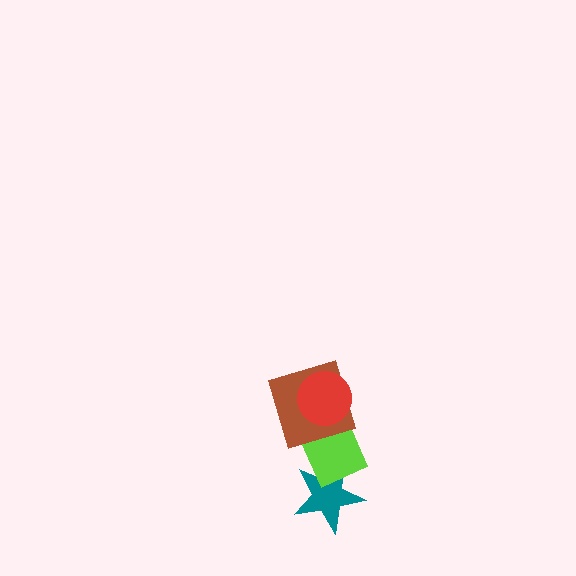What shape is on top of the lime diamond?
The brown square is on top of the lime diamond.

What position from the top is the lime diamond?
The lime diamond is 3rd from the top.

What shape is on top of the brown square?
The red circle is on top of the brown square.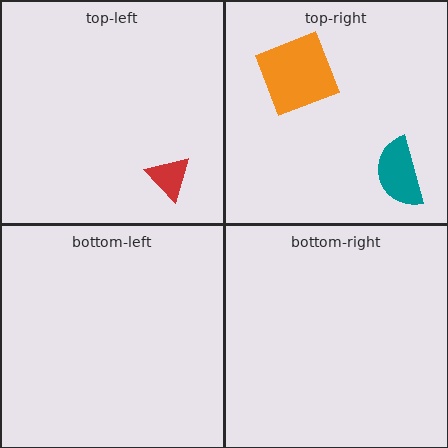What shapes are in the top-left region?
The red triangle.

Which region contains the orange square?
The top-right region.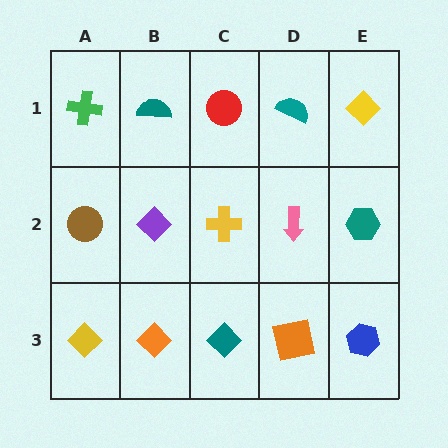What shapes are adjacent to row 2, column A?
A green cross (row 1, column A), a yellow diamond (row 3, column A), a purple diamond (row 2, column B).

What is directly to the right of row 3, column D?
A blue hexagon.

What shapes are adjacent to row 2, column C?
A red circle (row 1, column C), a teal diamond (row 3, column C), a purple diamond (row 2, column B), a pink arrow (row 2, column D).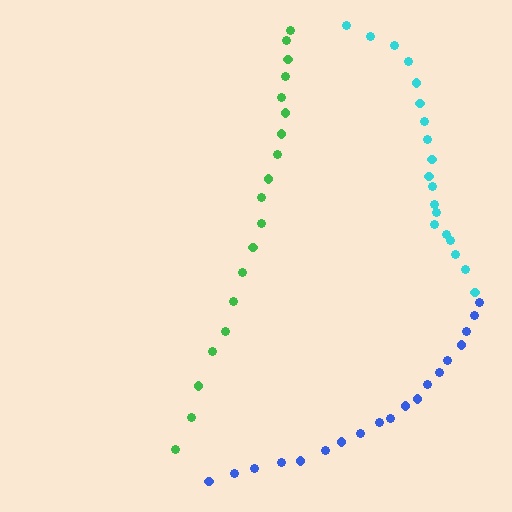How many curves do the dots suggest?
There are 3 distinct paths.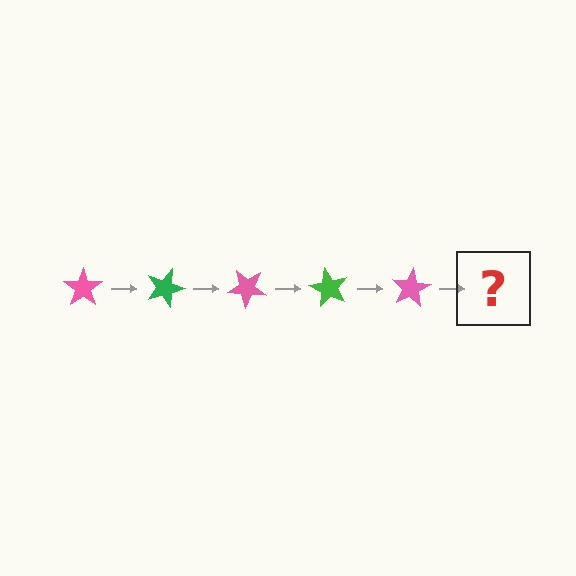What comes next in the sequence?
The next element should be a green star, rotated 100 degrees from the start.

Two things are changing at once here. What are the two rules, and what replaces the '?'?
The two rules are that it rotates 20 degrees each step and the color cycles through pink and green. The '?' should be a green star, rotated 100 degrees from the start.